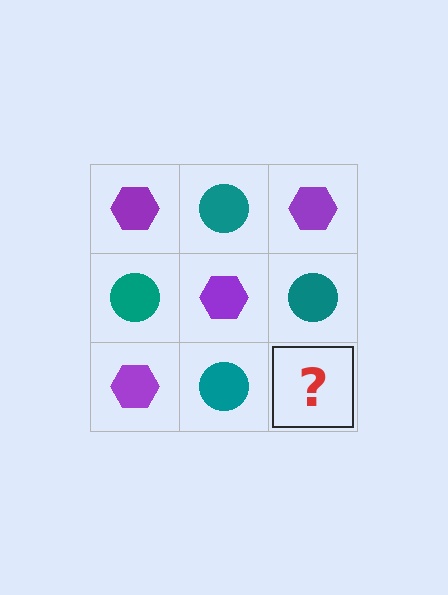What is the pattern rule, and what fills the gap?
The rule is that it alternates purple hexagon and teal circle in a checkerboard pattern. The gap should be filled with a purple hexagon.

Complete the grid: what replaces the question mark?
The question mark should be replaced with a purple hexagon.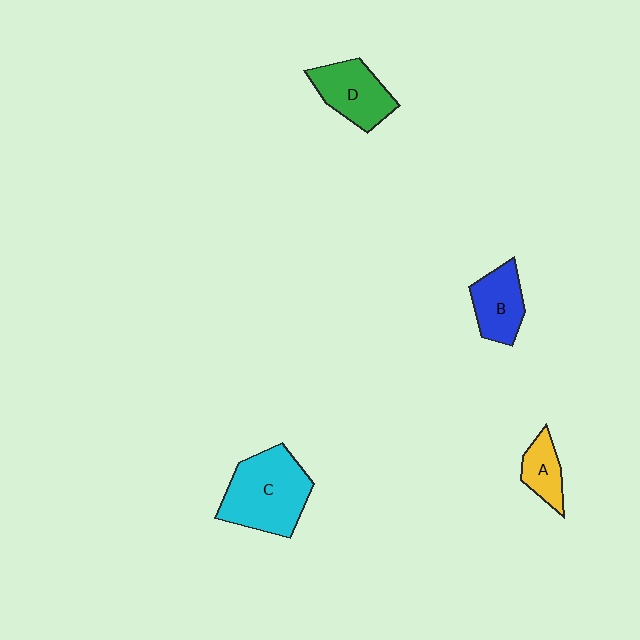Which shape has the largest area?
Shape C (cyan).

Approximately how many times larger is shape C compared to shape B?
Approximately 1.8 times.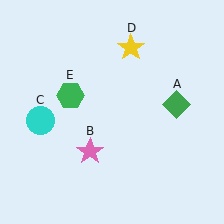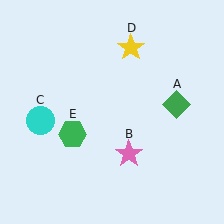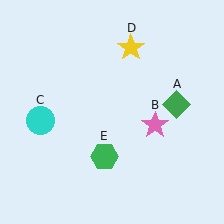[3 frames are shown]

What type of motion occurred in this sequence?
The pink star (object B), green hexagon (object E) rotated counterclockwise around the center of the scene.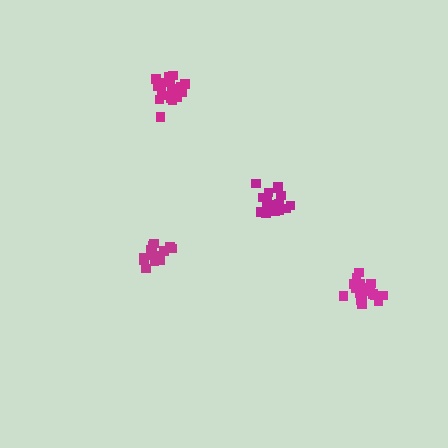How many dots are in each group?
Group 1: 14 dots, Group 2: 20 dots, Group 3: 20 dots, Group 4: 17 dots (71 total).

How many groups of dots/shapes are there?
There are 4 groups.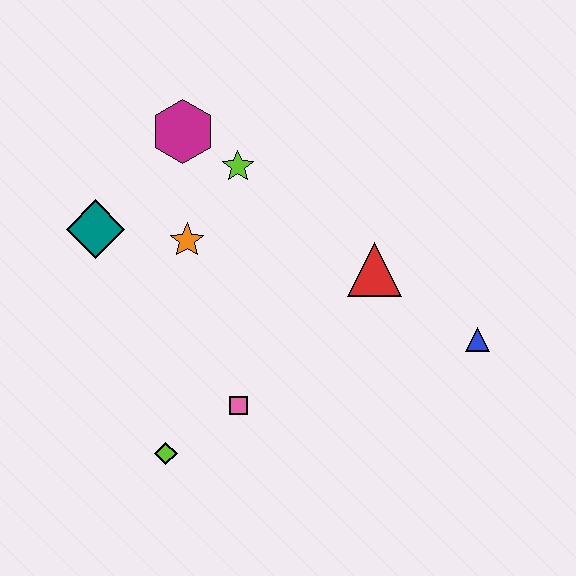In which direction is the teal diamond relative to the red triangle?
The teal diamond is to the left of the red triangle.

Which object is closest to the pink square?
The lime diamond is closest to the pink square.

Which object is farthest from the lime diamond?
The blue triangle is farthest from the lime diamond.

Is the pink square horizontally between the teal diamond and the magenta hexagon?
No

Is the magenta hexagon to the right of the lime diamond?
Yes